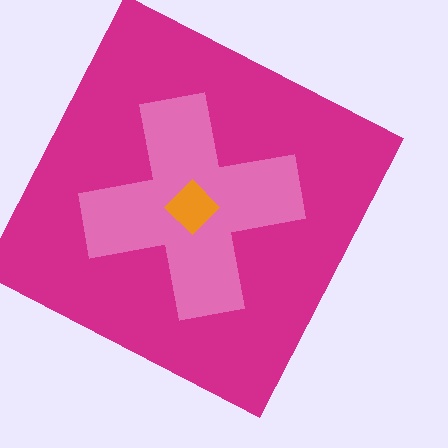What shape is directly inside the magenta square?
The pink cross.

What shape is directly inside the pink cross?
The orange diamond.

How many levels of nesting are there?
3.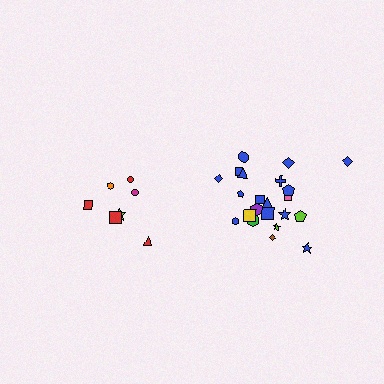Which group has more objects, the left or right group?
The right group.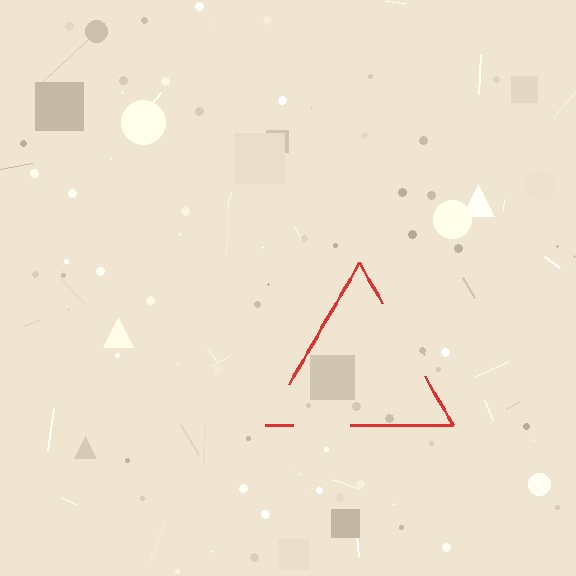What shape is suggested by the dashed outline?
The dashed outline suggests a triangle.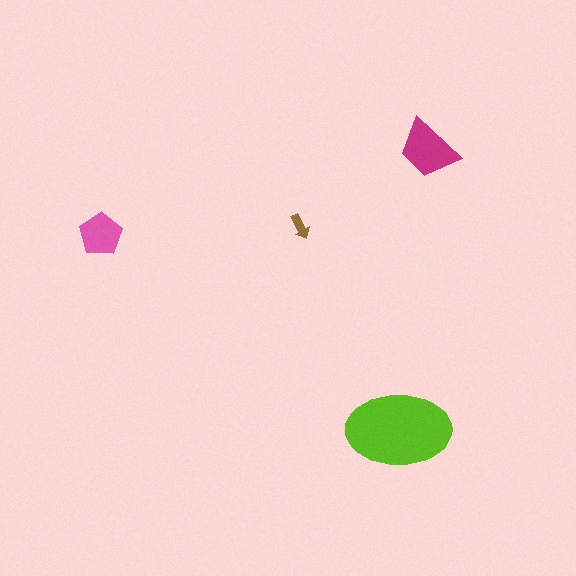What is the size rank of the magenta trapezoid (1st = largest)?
2nd.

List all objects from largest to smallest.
The lime ellipse, the magenta trapezoid, the pink pentagon, the brown arrow.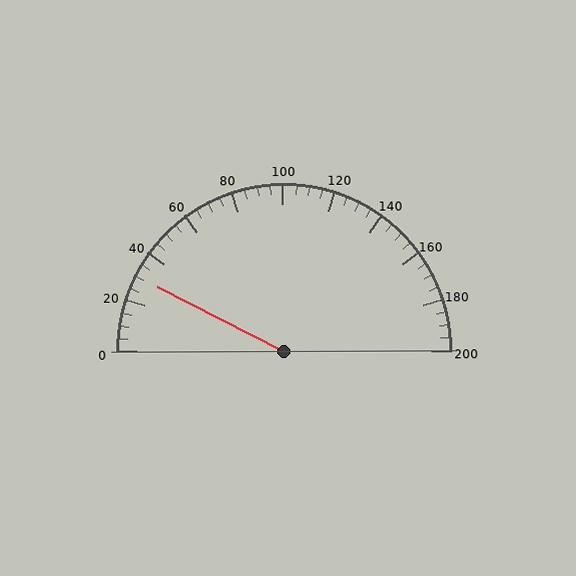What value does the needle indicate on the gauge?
The needle indicates approximately 30.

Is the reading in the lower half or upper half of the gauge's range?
The reading is in the lower half of the range (0 to 200).